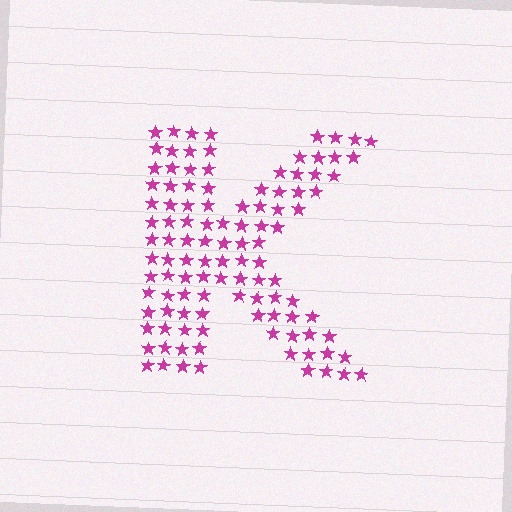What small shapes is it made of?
It is made of small stars.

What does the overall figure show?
The overall figure shows the letter K.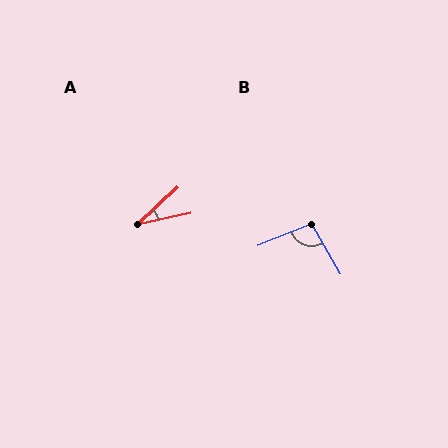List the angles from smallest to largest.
A (31°), B (99°).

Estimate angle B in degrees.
Approximately 99 degrees.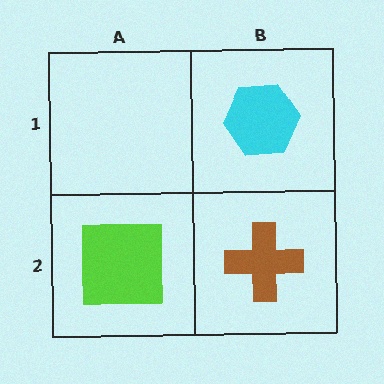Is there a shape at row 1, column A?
No, that cell is empty.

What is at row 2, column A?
A lime square.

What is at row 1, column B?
A cyan hexagon.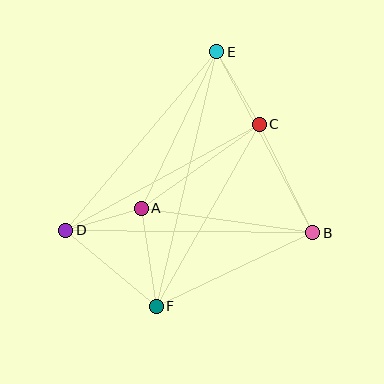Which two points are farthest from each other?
Points E and F are farthest from each other.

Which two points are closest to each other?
Points A and D are closest to each other.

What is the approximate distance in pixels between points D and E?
The distance between D and E is approximately 234 pixels.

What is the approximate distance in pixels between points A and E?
The distance between A and E is approximately 174 pixels.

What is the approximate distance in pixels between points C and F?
The distance between C and F is approximately 209 pixels.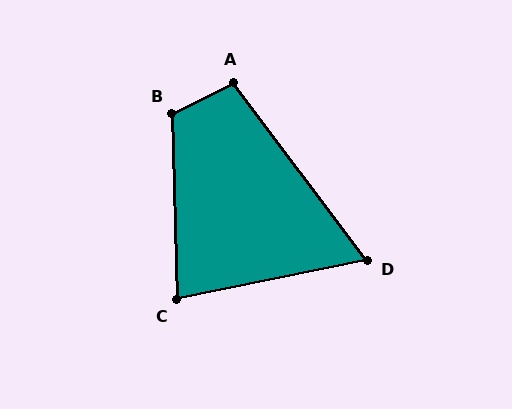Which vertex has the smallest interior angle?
D, at approximately 65 degrees.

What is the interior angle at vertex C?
Approximately 80 degrees (acute).